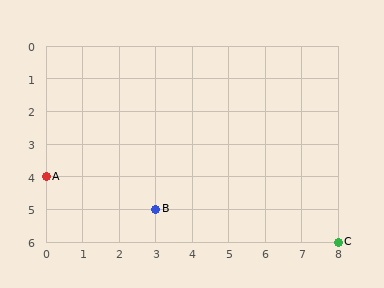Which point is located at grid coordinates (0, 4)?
Point A is at (0, 4).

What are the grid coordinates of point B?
Point B is at grid coordinates (3, 5).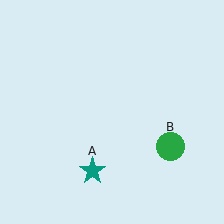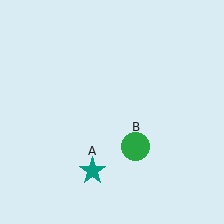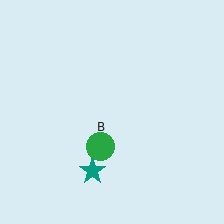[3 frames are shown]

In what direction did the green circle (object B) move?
The green circle (object B) moved left.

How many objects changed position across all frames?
1 object changed position: green circle (object B).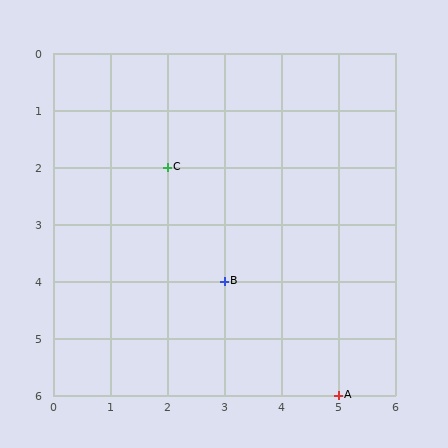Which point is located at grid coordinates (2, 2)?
Point C is at (2, 2).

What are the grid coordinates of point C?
Point C is at grid coordinates (2, 2).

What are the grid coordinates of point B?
Point B is at grid coordinates (3, 4).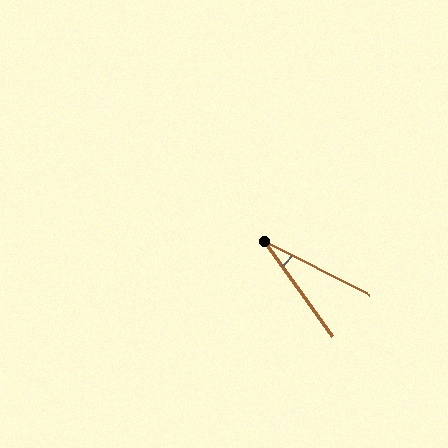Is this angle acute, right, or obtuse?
It is acute.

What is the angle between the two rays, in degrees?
Approximately 27 degrees.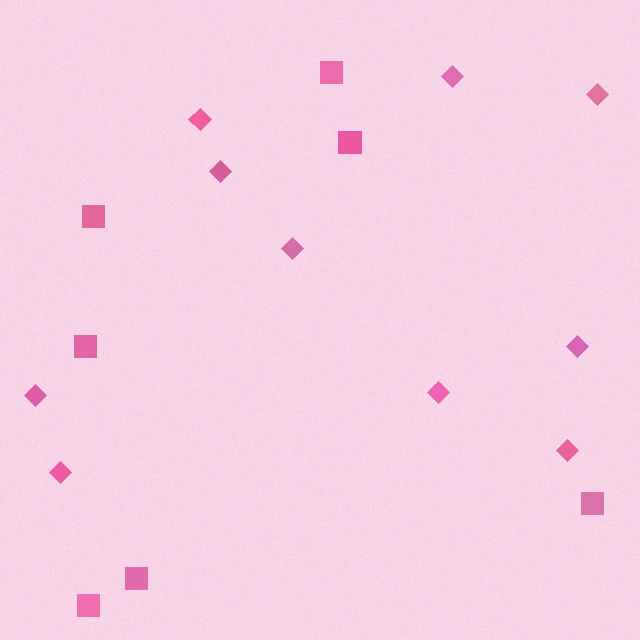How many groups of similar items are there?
There are 2 groups: one group of squares (7) and one group of diamonds (10).